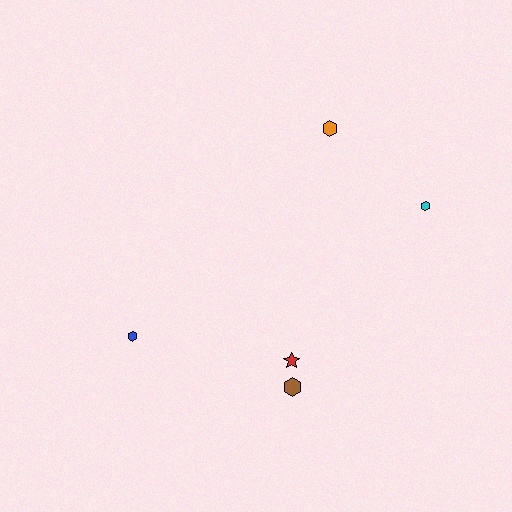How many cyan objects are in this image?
There is 1 cyan object.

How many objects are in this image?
There are 5 objects.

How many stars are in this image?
There is 1 star.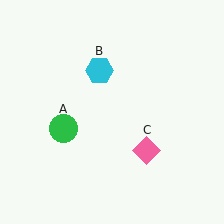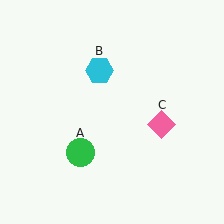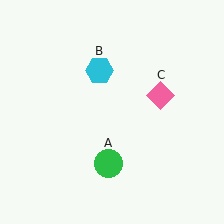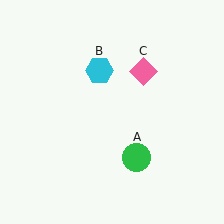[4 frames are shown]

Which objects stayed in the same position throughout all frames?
Cyan hexagon (object B) remained stationary.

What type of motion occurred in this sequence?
The green circle (object A), pink diamond (object C) rotated counterclockwise around the center of the scene.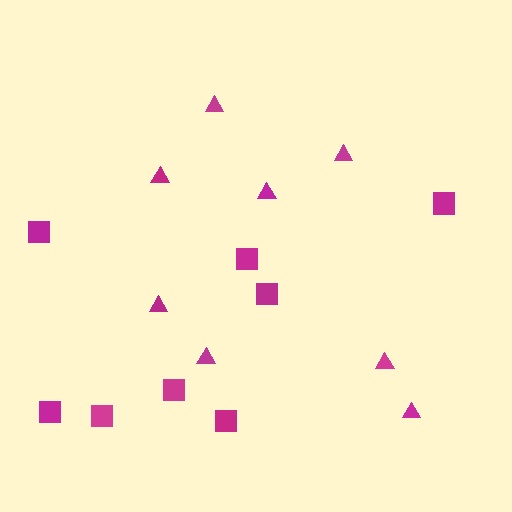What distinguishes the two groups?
There are 2 groups: one group of triangles (8) and one group of squares (8).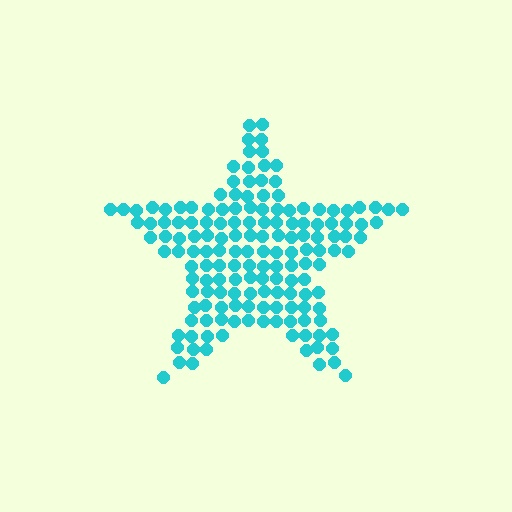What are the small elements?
The small elements are circles.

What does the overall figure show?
The overall figure shows a star.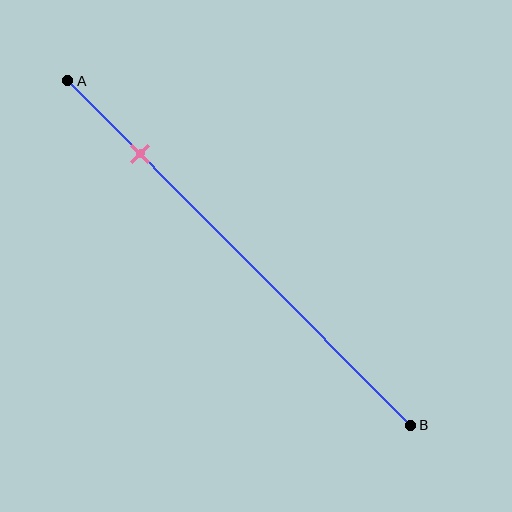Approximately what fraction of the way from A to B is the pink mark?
The pink mark is approximately 20% of the way from A to B.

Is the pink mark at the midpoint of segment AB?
No, the mark is at about 20% from A, not at the 50% midpoint.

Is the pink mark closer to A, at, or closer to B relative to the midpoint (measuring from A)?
The pink mark is closer to point A than the midpoint of segment AB.